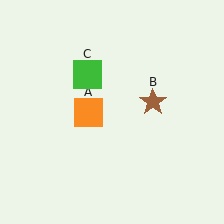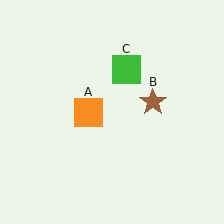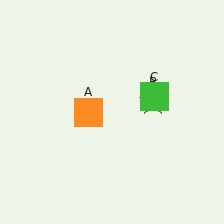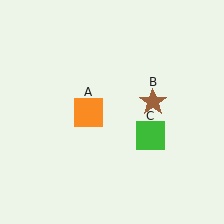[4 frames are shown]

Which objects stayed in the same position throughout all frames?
Orange square (object A) and brown star (object B) remained stationary.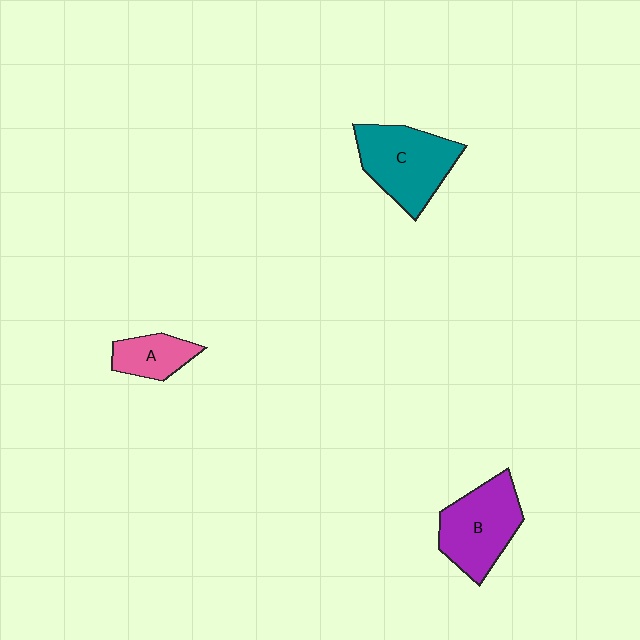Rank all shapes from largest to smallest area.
From largest to smallest: C (teal), B (purple), A (pink).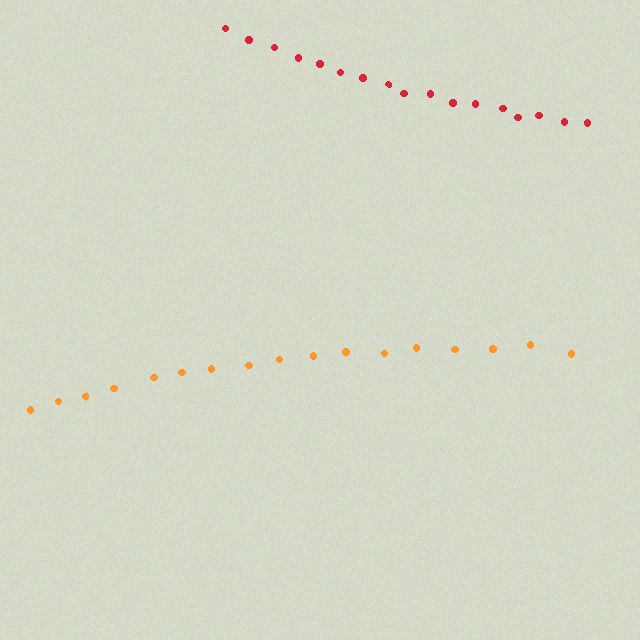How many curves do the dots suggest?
There are 2 distinct paths.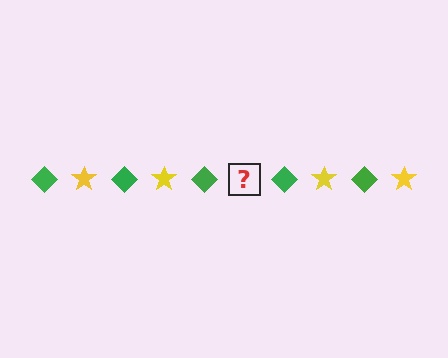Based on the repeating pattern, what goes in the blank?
The blank should be a yellow star.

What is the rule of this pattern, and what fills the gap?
The rule is that the pattern alternates between green diamond and yellow star. The gap should be filled with a yellow star.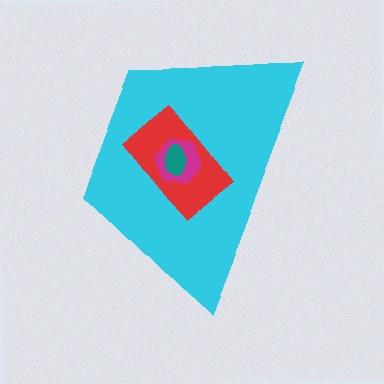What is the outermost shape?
The cyan trapezoid.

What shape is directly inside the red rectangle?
The magenta hexagon.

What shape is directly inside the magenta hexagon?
The teal ellipse.